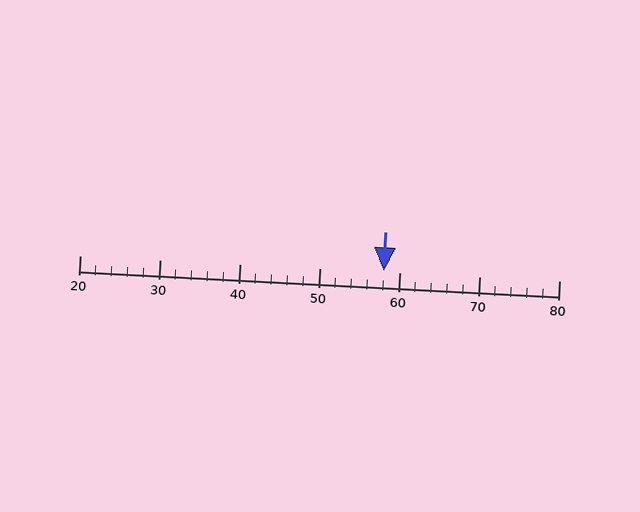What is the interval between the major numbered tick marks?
The major tick marks are spaced 10 units apart.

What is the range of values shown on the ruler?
The ruler shows values from 20 to 80.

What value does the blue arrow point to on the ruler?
The blue arrow points to approximately 58.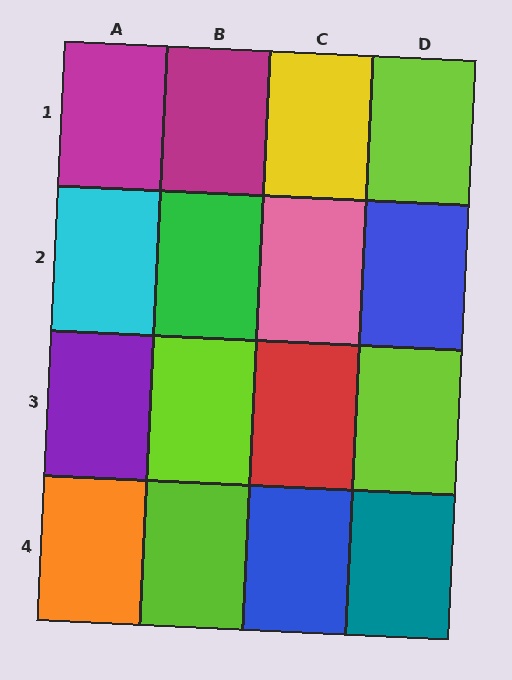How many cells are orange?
1 cell is orange.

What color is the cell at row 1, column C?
Yellow.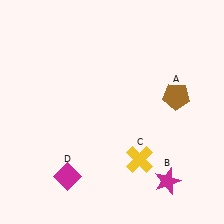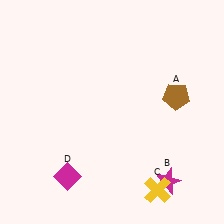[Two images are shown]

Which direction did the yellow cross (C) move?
The yellow cross (C) moved down.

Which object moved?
The yellow cross (C) moved down.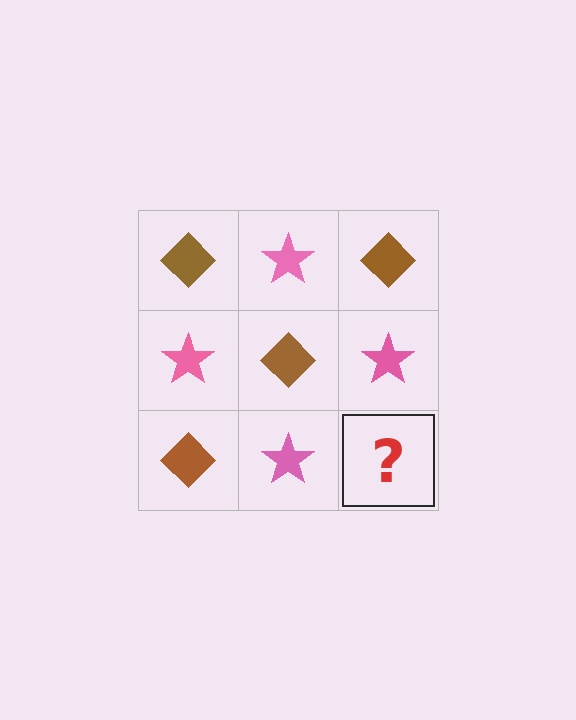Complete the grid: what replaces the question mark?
The question mark should be replaced with a brown diamond.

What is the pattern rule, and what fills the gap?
The rule is that it alternates brown diamond and pink star in a checkerboard pattern. The gap should be filled with a brown diamond.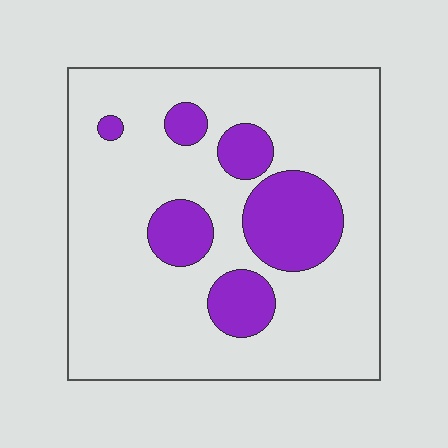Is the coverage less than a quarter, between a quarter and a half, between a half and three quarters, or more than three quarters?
Less than a quarter.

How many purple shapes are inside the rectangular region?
6.